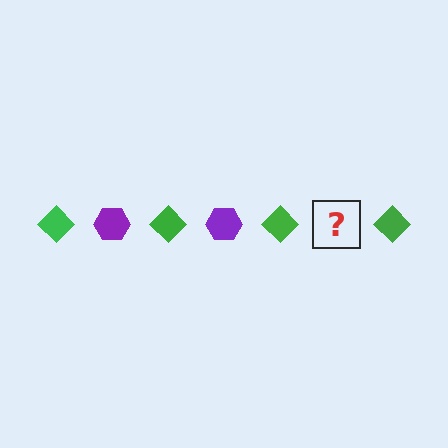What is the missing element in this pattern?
The missing element is a purple hexagon.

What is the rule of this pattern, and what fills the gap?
The rule is that the pattern alternates between green diamond and purple hexagon. The gap should be filled with a purple hexagon.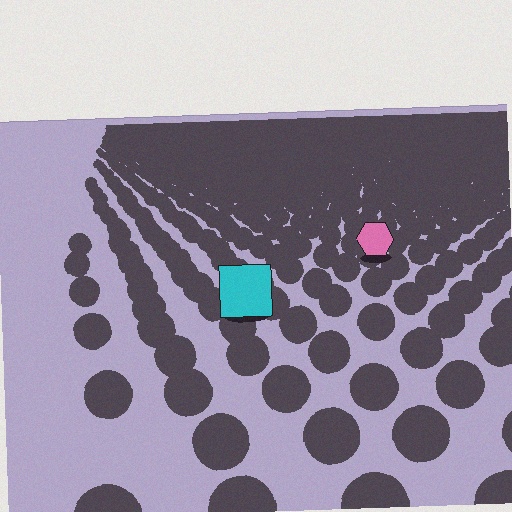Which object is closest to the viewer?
The cyan square is closest. The texture marks near it are larger and more spread out.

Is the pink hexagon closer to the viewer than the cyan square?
No. The cyan square is closer — you can tell from the texture gradient: the ground texture is coarser near it.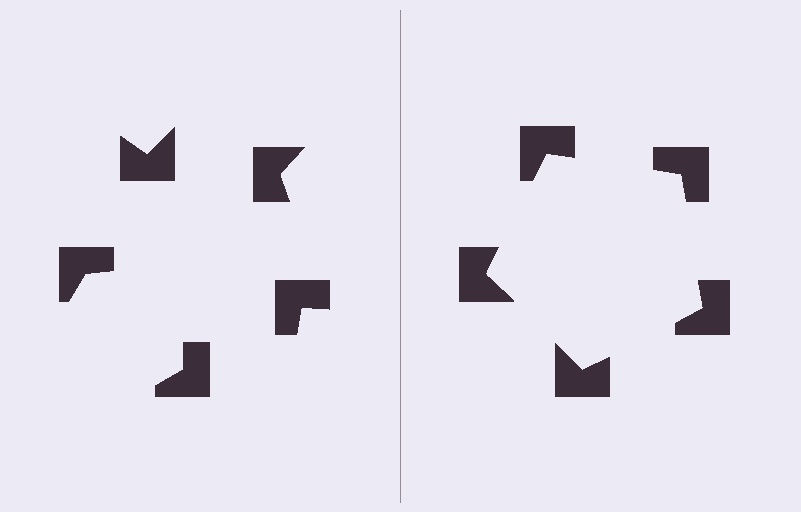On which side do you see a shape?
An illusory pentagon appears on the right side. On the left side the wedge cuts are rotated, so no coherent shape forms.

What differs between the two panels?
The notched squares are positioned identically on both sides; only the wedge orientations differ. On the right they align to a pentagon; on the left they are misaligned.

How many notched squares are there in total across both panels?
10 — 5 on each side.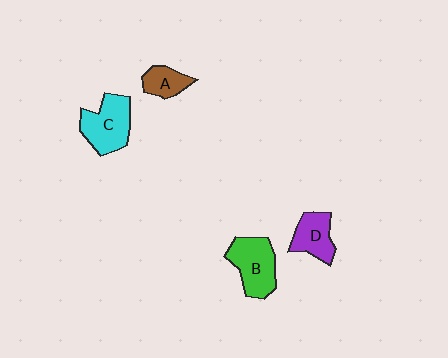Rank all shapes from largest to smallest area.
From largest to smallest: B (green), C (cyan), D (purple), A (brown).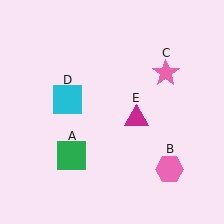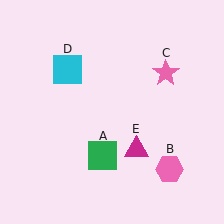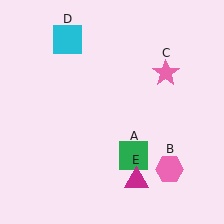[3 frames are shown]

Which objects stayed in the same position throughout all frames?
Pink hexagon (object B) and pink star (object C) remained stationary.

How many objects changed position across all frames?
3 objects changed position: green square (object A), cyan square (object D), magenta triangle (object E).